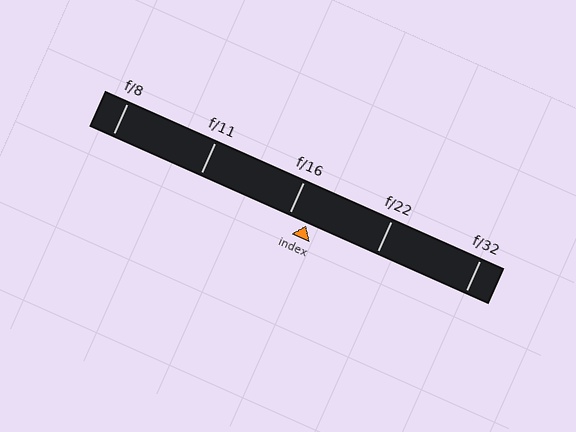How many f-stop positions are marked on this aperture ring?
There are 5 f-stop positions marked.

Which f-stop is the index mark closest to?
The index mark is closest to f/16.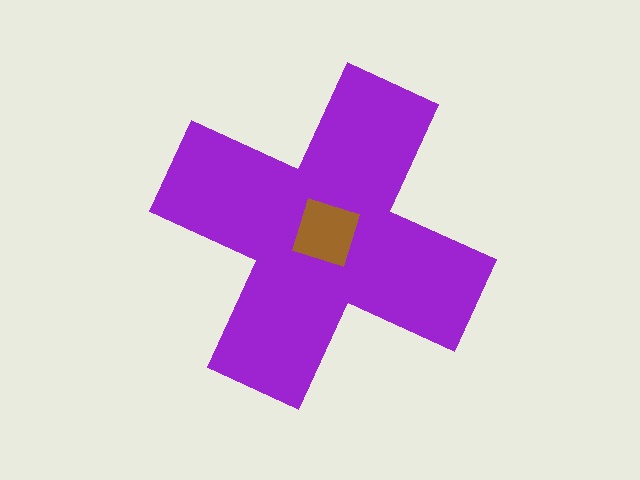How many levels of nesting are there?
2.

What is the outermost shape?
The purple cross.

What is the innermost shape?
The brown square.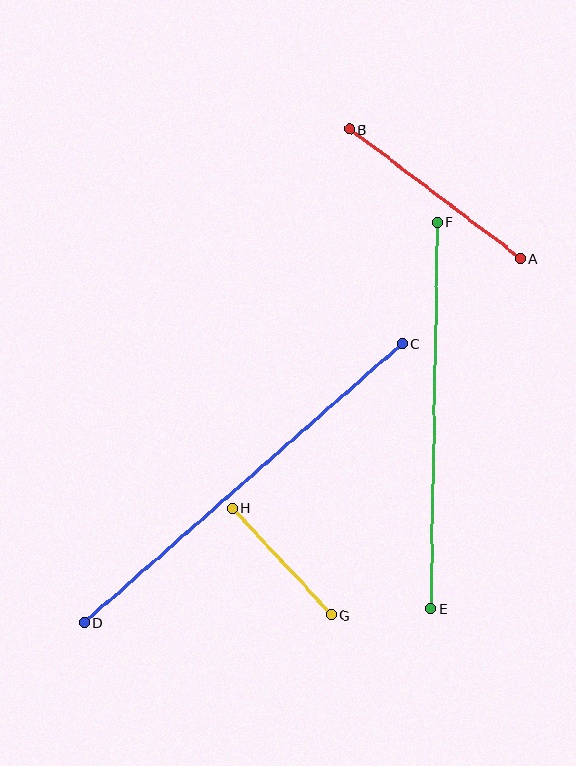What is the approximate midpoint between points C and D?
The midpoint is at approximately (243, 483) pixels.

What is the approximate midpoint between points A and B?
The midpoint is at approximately (435, 194) pixels.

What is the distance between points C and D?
The distance is approximately 423 pixels.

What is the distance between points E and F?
The distance is approximately 386 pixels.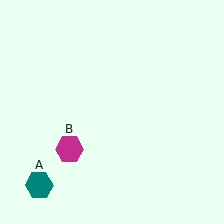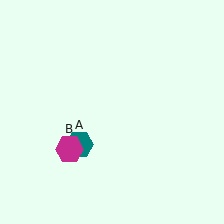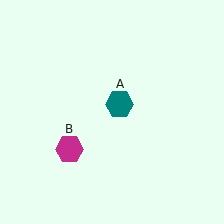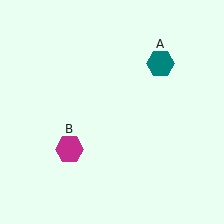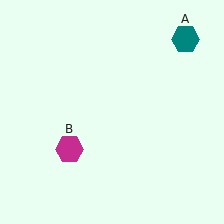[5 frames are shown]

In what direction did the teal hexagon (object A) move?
The teal hexagon (object A) moved up and to the right.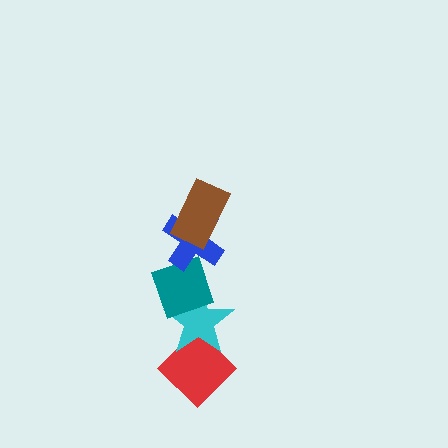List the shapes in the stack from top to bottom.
From top to bottom: the brown rectangle, the blue cross, the teal diamond, the cyan star, the red diamond.